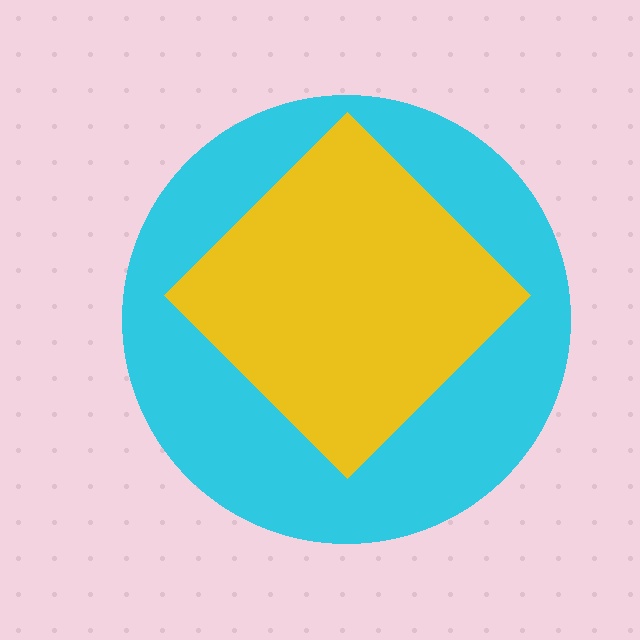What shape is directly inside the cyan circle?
The yellow diamond.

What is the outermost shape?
The cyan circle.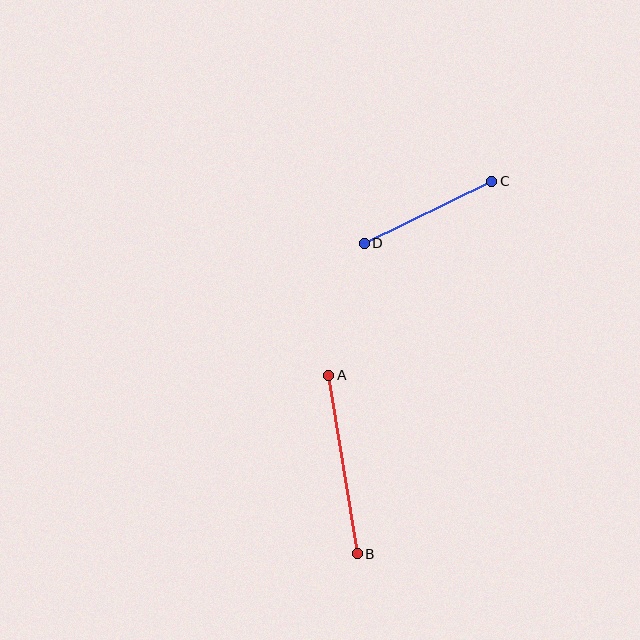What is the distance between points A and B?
The distance is approximately 181 pixels.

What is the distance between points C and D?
The distance is approximately 142 pixels.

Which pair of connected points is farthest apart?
Points A and B are farthest apart.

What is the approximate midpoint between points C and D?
The midpoint is at approximately (428, 212) pixels.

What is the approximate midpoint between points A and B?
The midpoint is at approximately (343, 465) pixels.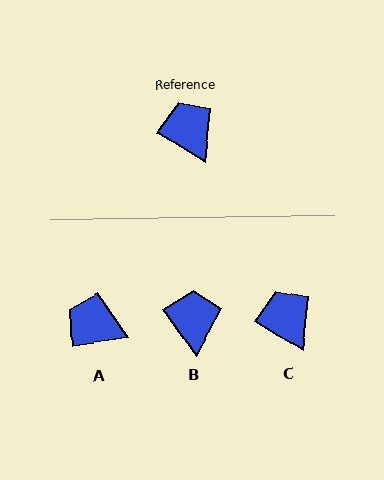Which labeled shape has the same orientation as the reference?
C.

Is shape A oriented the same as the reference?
No, it is off by about 40 degrees.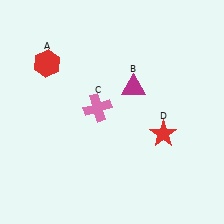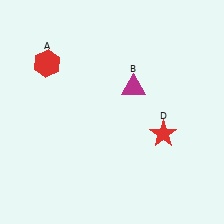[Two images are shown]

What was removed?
The pink cross (C) was removed in Image 2.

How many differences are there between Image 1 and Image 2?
There is 1 difference between the two images.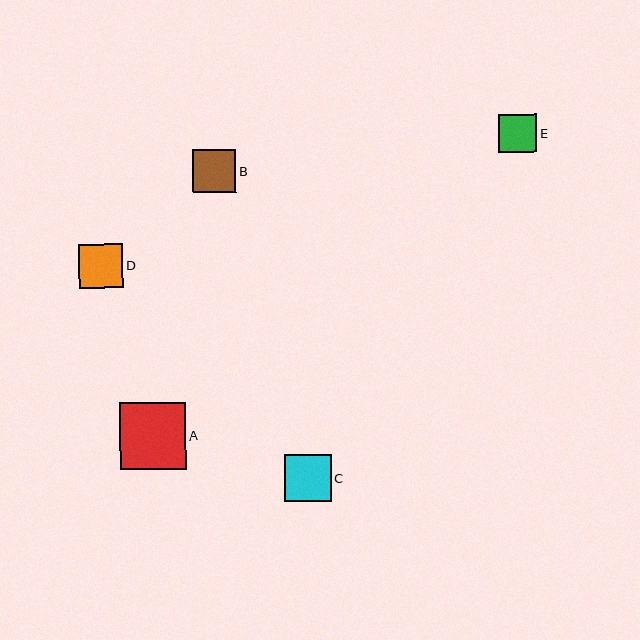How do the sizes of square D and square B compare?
Square D and square B are approximately the same size.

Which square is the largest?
Square A is the largest with a size of approximately 67 pixels.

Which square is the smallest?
Square E is the smallest with a size of approximately 38 pixels.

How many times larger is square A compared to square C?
Square A is approximately 1.4 times the size of square C.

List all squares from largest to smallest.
From largest to smallest: A, C, D, B, E.